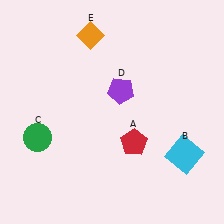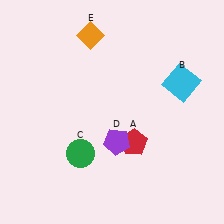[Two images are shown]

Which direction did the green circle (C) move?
The green circle (C) moved right.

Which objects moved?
The objects that moved are: the cyan square (B), the green circle (C), the purple pentagon (D).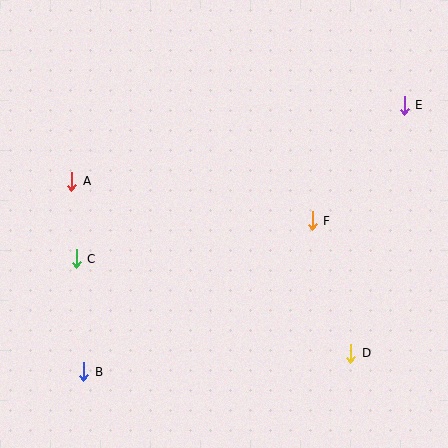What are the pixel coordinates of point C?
Point C is at (76, 259).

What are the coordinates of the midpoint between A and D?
The midpoint between A and D is at (211, 267).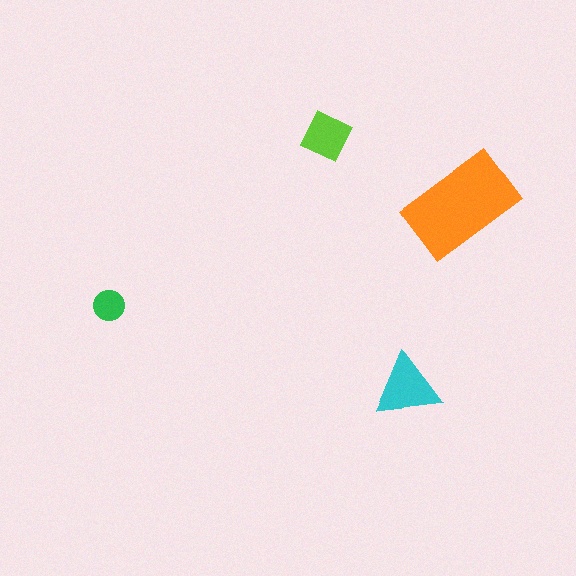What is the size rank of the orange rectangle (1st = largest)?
1st.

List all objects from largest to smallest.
The orange rectangle, the cyan triangle, the lime square, the green circle.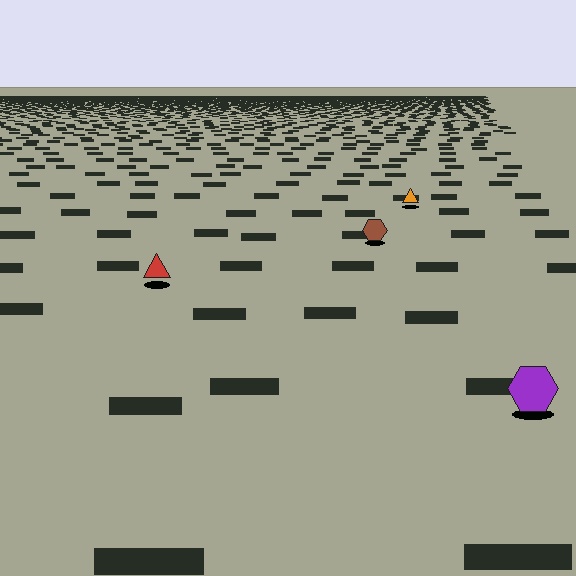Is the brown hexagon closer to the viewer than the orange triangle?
Yes. The brown hexagon is closer — you can tell from the texture gradient: the ground texture is coarser near it.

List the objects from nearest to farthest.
From nearest to farthest: the purple hexagon, the red triangle, the brown hexagon, the orange triangle.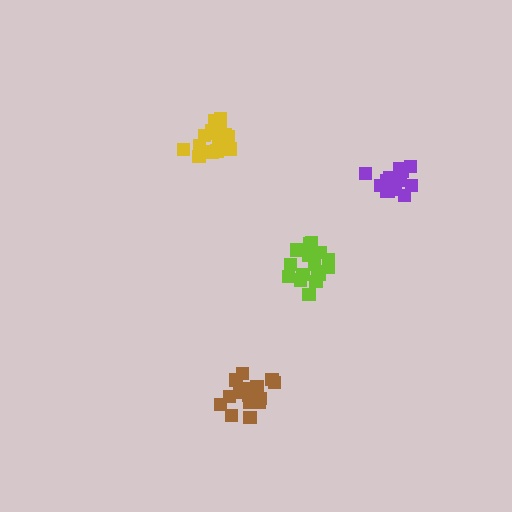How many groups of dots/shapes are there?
There are 4 groups.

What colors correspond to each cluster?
The clusters are colored: lime, purple, brown, yellow.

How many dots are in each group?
Group 1: 18 dots, Group 2: 17 dots, Group 3: 19 dots, Group 4: 19 dots (73 total).